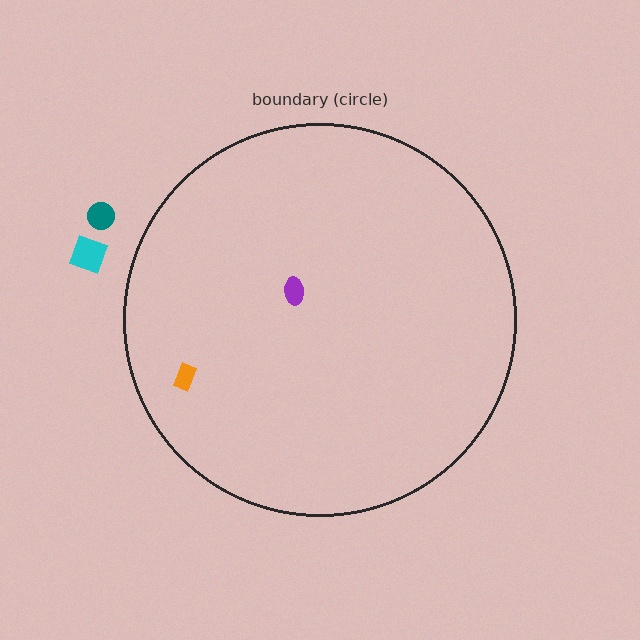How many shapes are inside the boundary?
2 inside, 2 outside.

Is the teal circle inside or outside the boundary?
Outside.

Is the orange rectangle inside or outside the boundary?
Inside.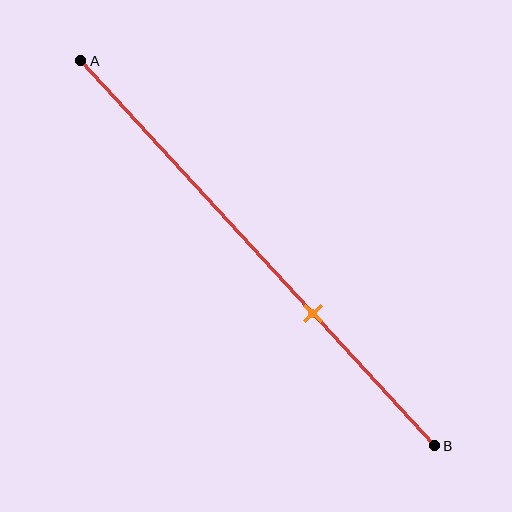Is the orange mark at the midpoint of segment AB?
No, the mark is at about 65% from A, not at the 50% midpoint.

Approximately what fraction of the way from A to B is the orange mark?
The orange mark is approximately 65% of the way from A to B.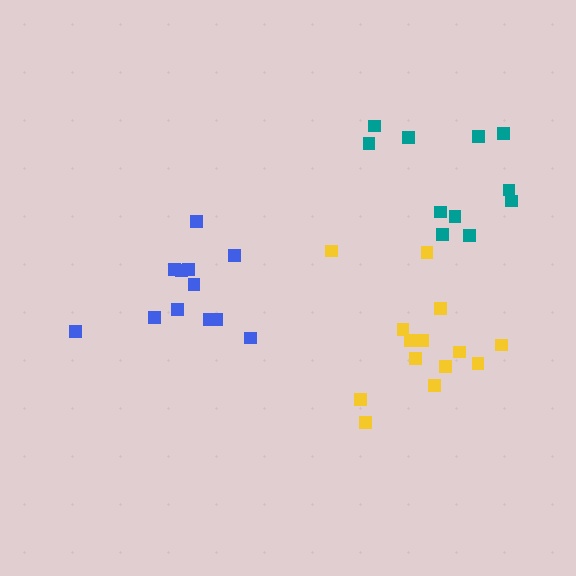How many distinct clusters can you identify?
There are 3 distinct clusters.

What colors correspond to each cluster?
The clusters are colored: yellow, teal, blue.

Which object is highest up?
The teal cluster is topmost.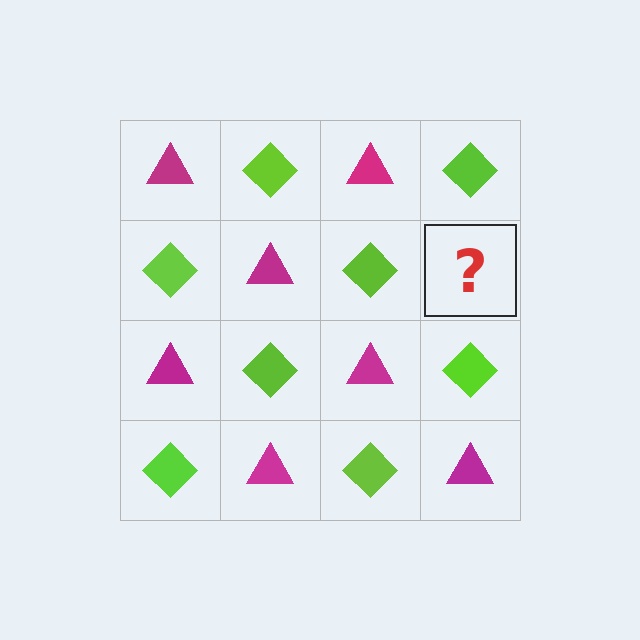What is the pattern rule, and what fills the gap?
The rule is that it alternates magenta triangle and lime diamond in a checkerboard pattern. The gap should be filled with a magenta triangle.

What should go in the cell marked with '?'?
The missing cell should contain a magenta triangle.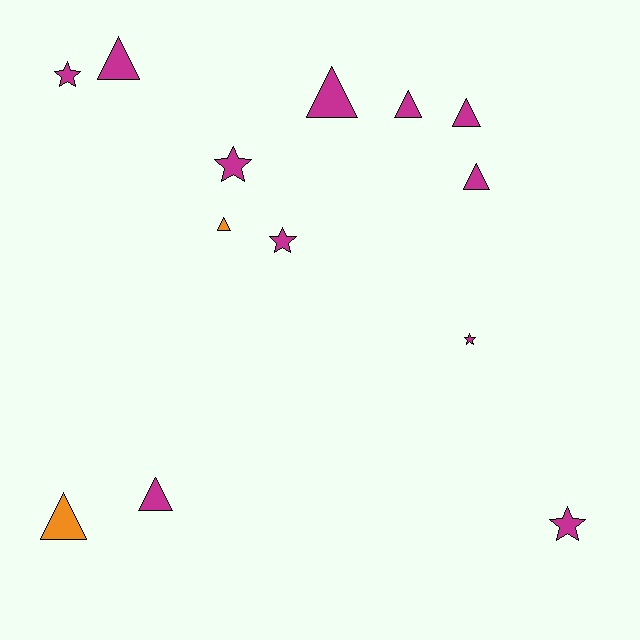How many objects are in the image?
There are 13 objects.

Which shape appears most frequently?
Triangle, with 8 objects.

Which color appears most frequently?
Magenta, with 11 objects.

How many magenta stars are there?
There are 5 magenta stars.